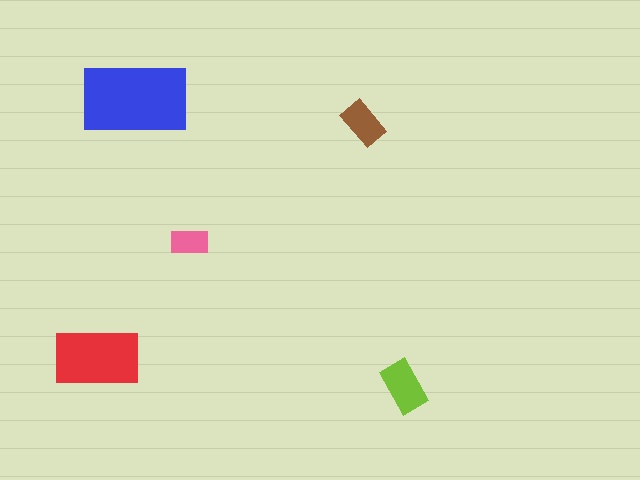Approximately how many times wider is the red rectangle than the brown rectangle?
About 2 times wider.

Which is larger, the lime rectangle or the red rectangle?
The red one.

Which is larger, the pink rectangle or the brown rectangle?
The brown one.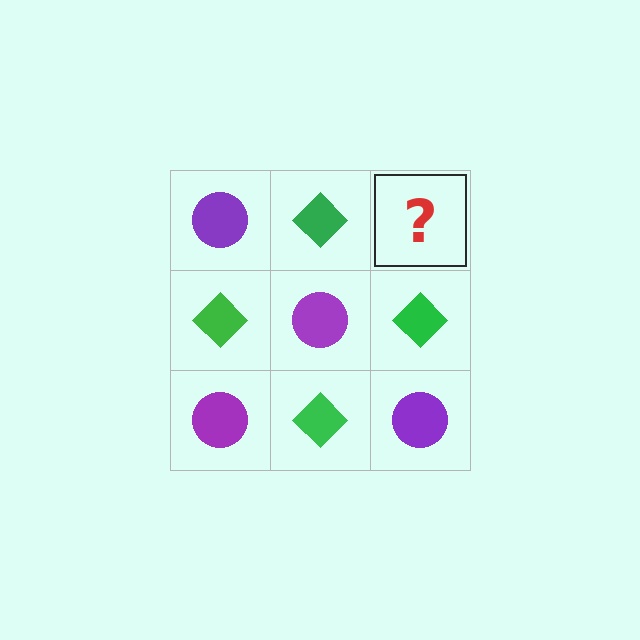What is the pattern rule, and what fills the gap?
The rule is that it alternates purple circle and green diamond in a checkerboard pattern. The gap should be filled with a purple circle.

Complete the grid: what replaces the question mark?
The question mark should be replaced with a purple circle.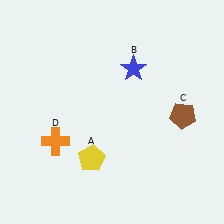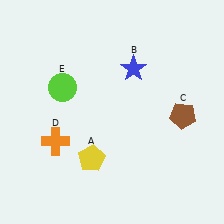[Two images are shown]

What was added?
A lime circle (E) was added in Image 2.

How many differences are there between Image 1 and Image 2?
There is 1 difference between the two images.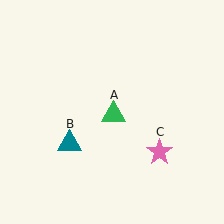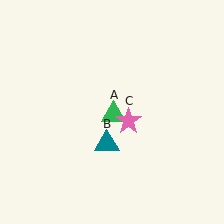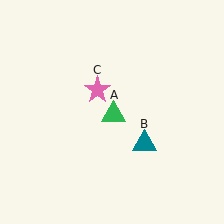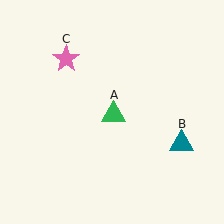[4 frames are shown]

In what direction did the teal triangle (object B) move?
The teal triangle (object B) moved right.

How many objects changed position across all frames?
2 objects changed position: teal triangle (object B), pink star (object C).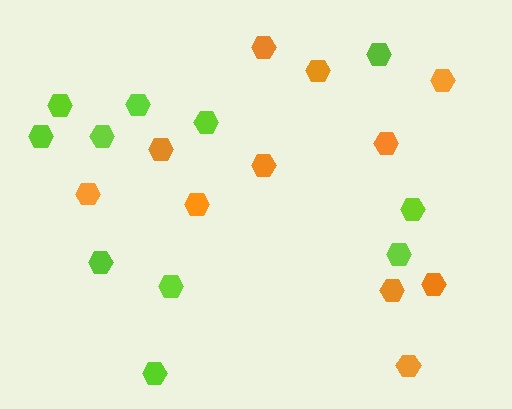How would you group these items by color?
There are 2 groups: one group of lime hexagons (11) and one group of orange hexagons (11).